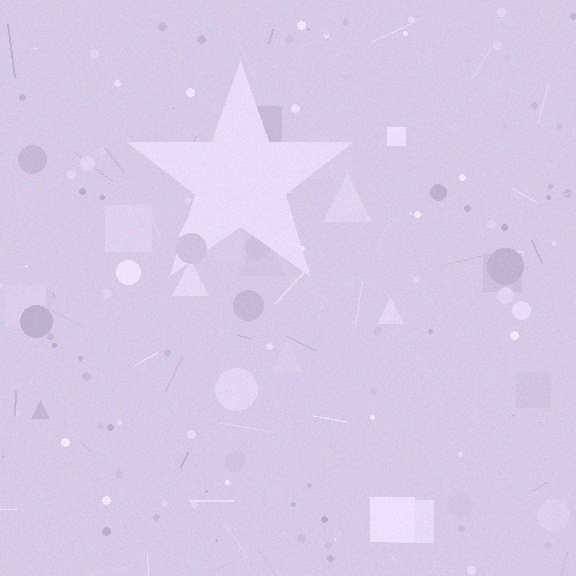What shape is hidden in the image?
A star is hidden in the image.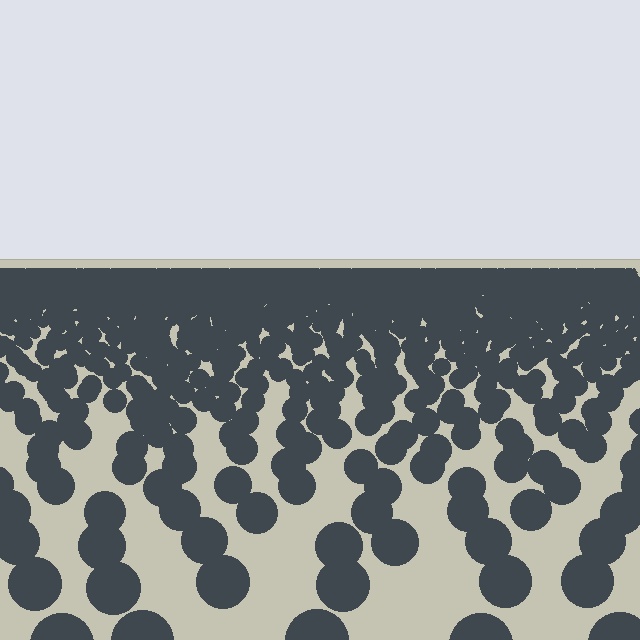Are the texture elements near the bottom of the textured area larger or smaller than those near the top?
Larger. Near the bottom, elements are closer to the viewer and appear at a bigger on-screen size.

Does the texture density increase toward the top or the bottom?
Density increases toward the top.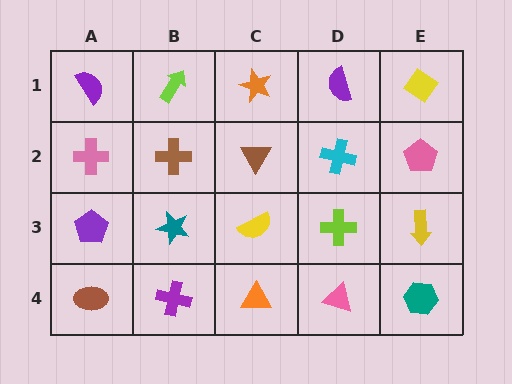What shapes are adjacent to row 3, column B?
A brown cross (row 2, column B), a purple cross (row 4, column B), a purple pentagon (row 3, column A), a yellow semicircle (row 3, column C).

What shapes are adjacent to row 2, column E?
A yellow diamond (row 1, column E), a yellow arrow (row 3, column E), a cyan cross (row 2, column D).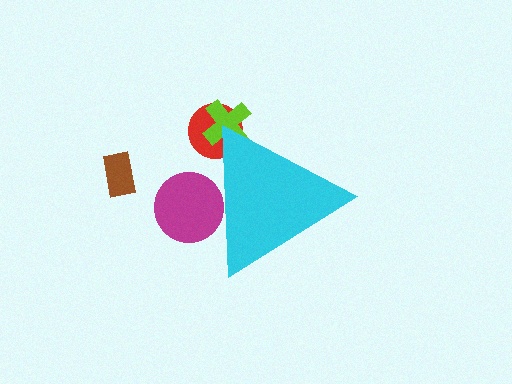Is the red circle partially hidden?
Yes, the red circle is partially hidden behind the cyan triangle.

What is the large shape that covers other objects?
A cyan triangle.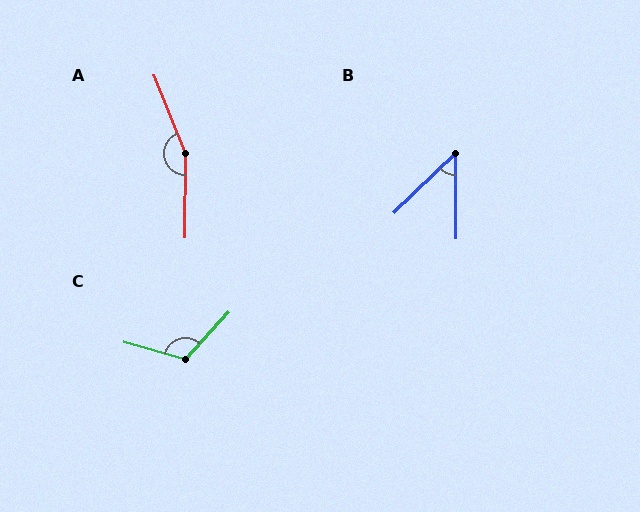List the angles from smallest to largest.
B (46°), C (116°), A (158°).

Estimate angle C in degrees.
Approximately 116 degrees.